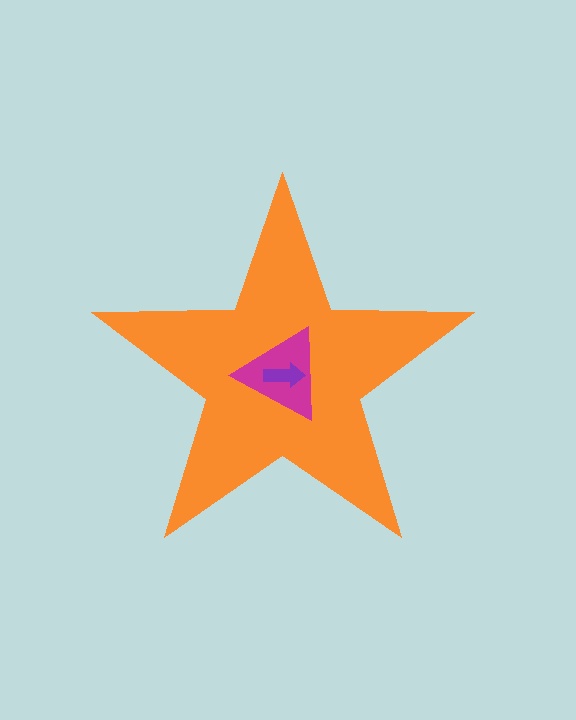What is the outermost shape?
The orange star.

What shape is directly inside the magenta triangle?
The purple arrow.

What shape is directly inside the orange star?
The magenta triangle.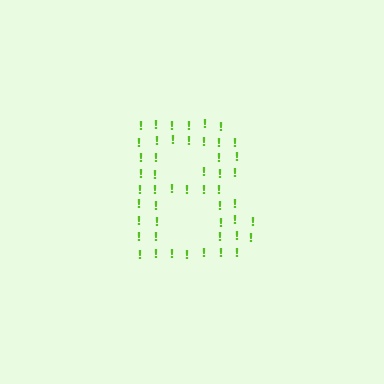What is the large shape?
The large shape is the letter B.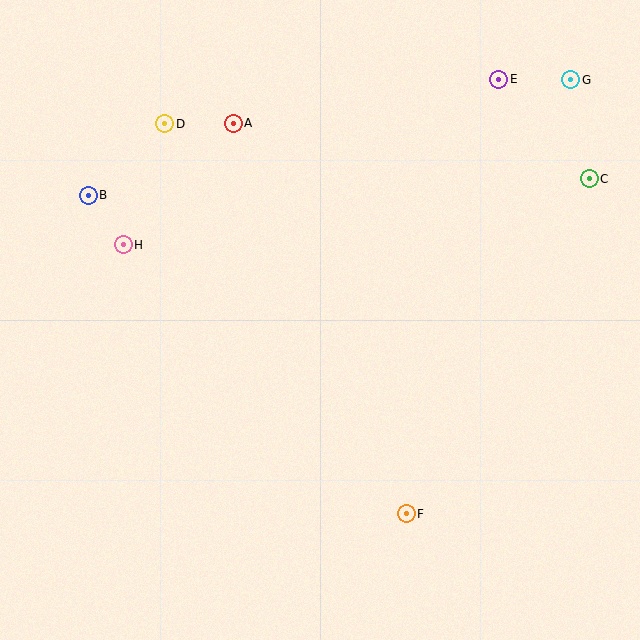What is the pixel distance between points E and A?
The distance between E and A is 269 pixels.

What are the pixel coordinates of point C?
Point C is at (589, 179).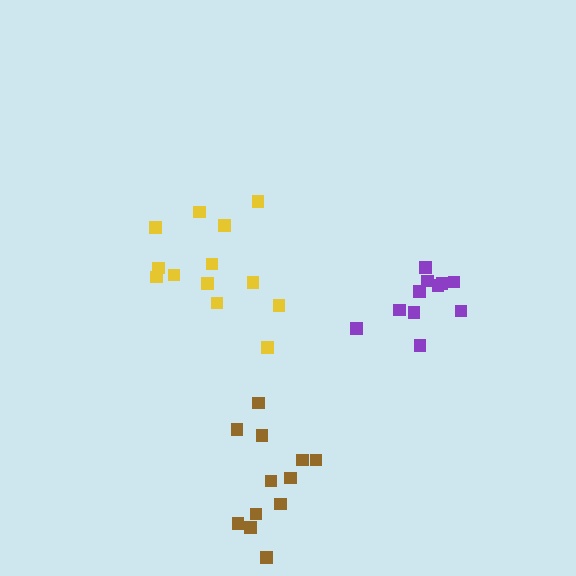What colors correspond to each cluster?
The clusters are colored: brown, yellow, purple.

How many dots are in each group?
Group 1: 12 dots, Group 2: 13 dots, Group 3: 11 dots (36 total).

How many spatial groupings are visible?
There are 3 spatial groupings.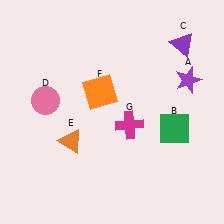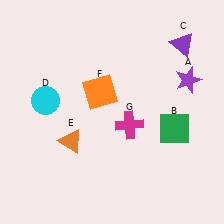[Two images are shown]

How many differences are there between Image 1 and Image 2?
There is 1 difference between the two images.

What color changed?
The circle (D) changed from pink in Image 1 to cyan in Image 2.